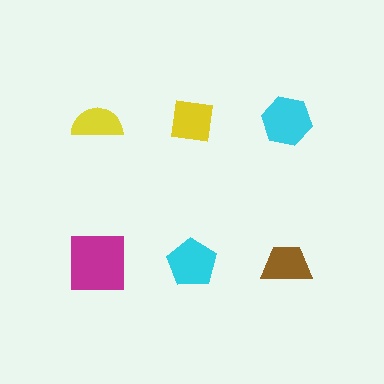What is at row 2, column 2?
A cyan pentagon.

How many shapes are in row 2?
3 shapes.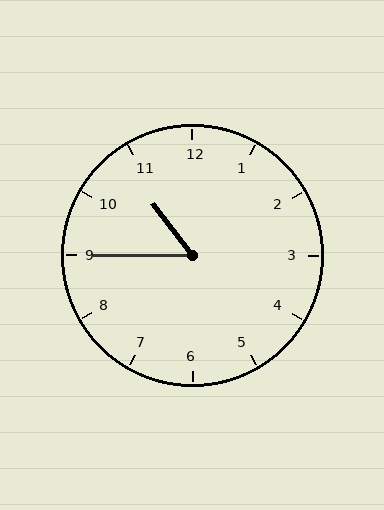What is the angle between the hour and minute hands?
Approximately 52 degrees.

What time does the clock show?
10:45.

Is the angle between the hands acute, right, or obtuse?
It is acute.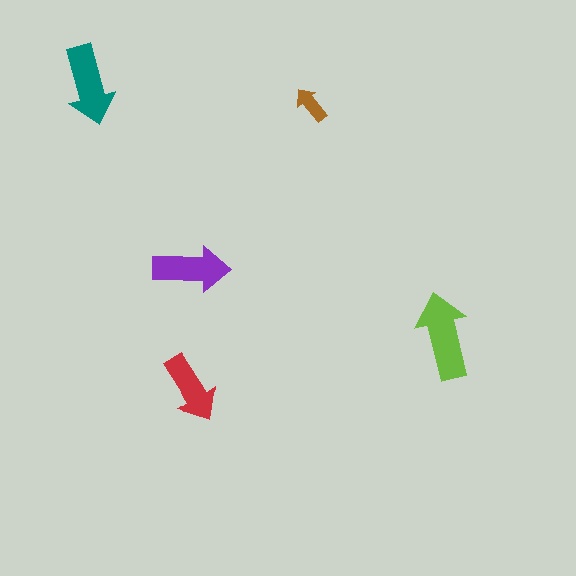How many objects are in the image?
There are 5 objects in the image.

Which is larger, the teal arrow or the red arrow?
The teal one.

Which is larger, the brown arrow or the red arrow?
The red one.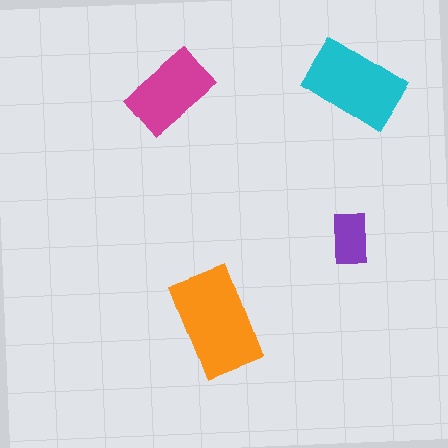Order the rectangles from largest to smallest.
the orange one, the cyan one, the magenta one, the purple one.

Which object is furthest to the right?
The cyan rectangle is rightmost.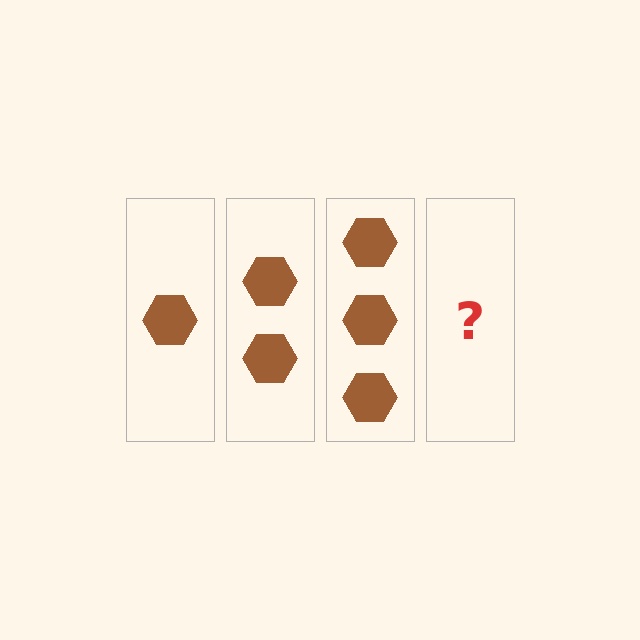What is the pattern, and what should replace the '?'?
The pattern is that each step adds one more hexagon. The '?' should be 4 hexagons.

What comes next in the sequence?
The next element should be 4 hexagons.